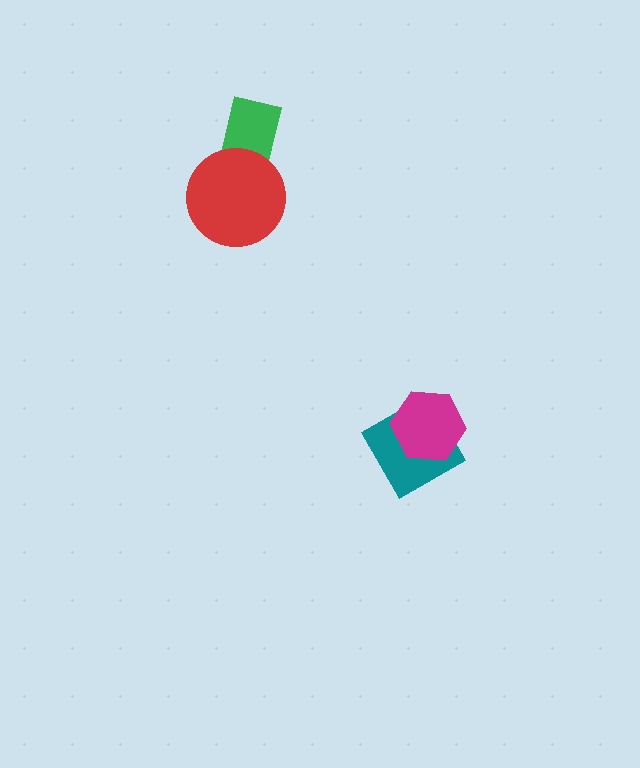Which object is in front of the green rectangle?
The red circle is in front of the green rectangle.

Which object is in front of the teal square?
The magenta hexagon is in front of the teal square.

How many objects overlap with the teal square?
1 object overlaps with the teal square.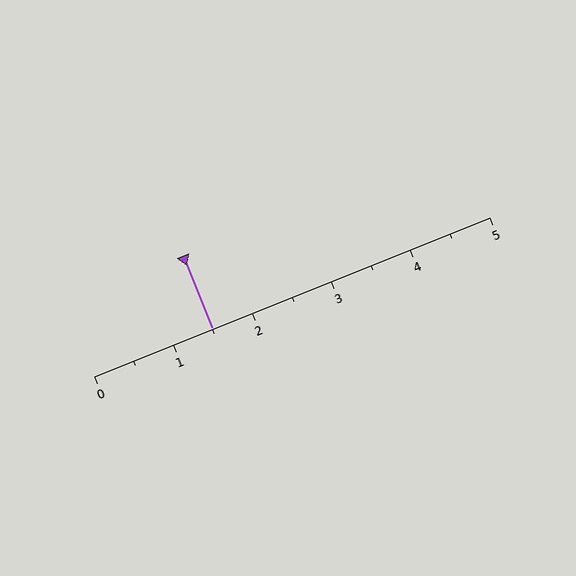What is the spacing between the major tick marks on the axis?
The major ticks are spaced 1 apart.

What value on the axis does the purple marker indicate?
The marker indicates approximately 1.5.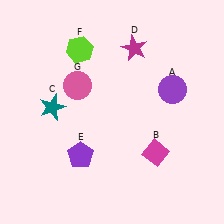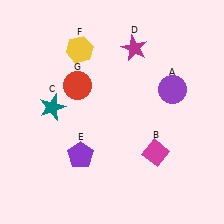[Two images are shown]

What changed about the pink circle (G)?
In Image 1, G is pink. In Image 2, it changed to red.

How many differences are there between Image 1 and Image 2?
There are 2 differences between the two images.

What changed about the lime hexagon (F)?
In Image 1, F is lime. In Image 2, it changed to yellow.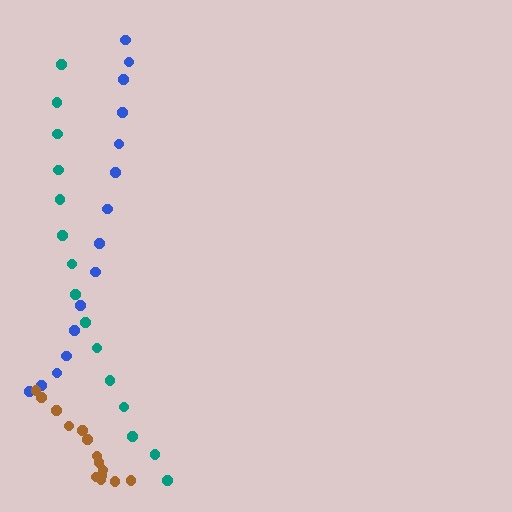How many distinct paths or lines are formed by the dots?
There are 3 distinct paths.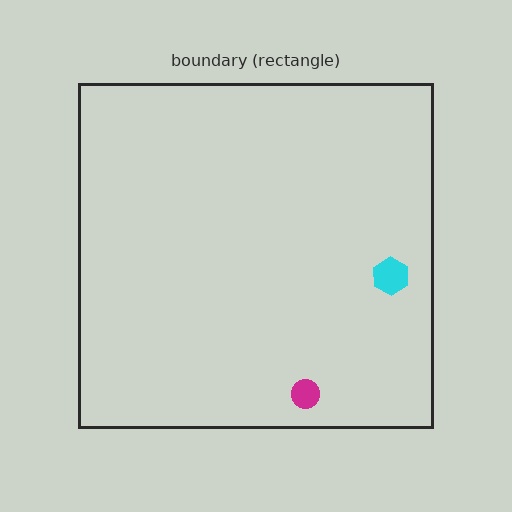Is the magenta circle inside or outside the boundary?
Inside.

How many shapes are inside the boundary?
2 inside, 0 outside.